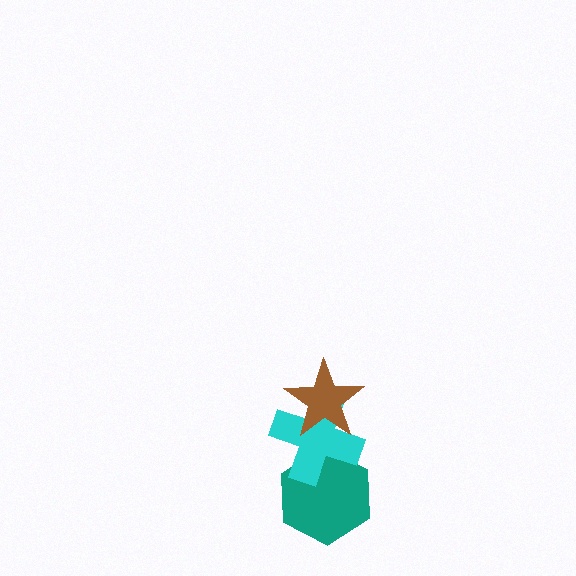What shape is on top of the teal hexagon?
The cyan cross is on top of the teal hexagon.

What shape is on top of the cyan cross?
The brown star is on top of the cyan cross.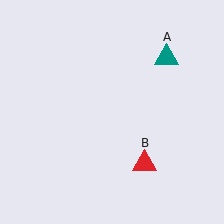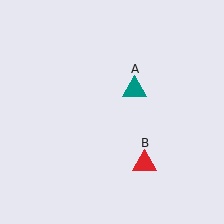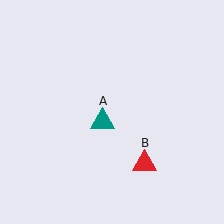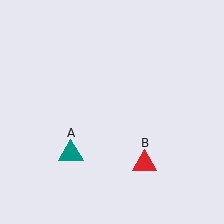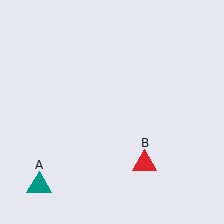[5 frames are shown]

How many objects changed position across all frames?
1 object changed position: teal triangle (object A).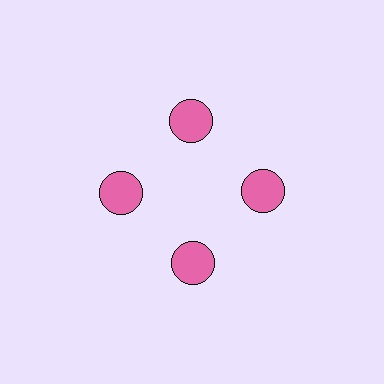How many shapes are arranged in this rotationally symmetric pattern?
There are 4 shapes, arranged in 4 groups of 1.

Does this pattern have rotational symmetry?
Yes, this pattern has 4-fold rotational symmetry. It looks the same after rotating 90 degrees around the center.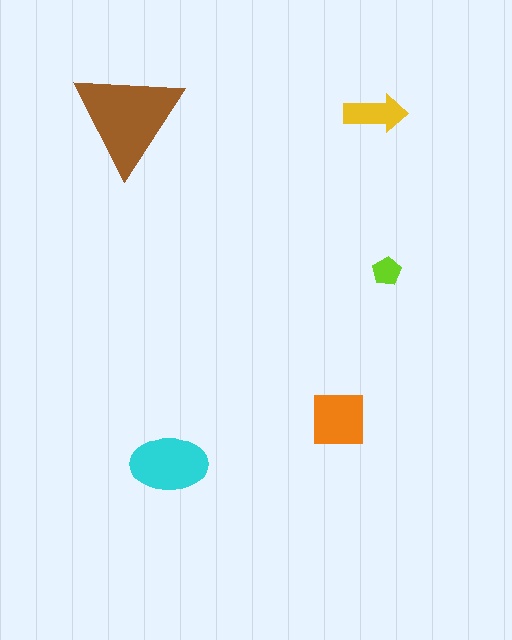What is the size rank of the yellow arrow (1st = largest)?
4th.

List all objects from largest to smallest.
The brown triangle, the cyan ellipse, the orange square, the yellow arrow, the lime pentagon.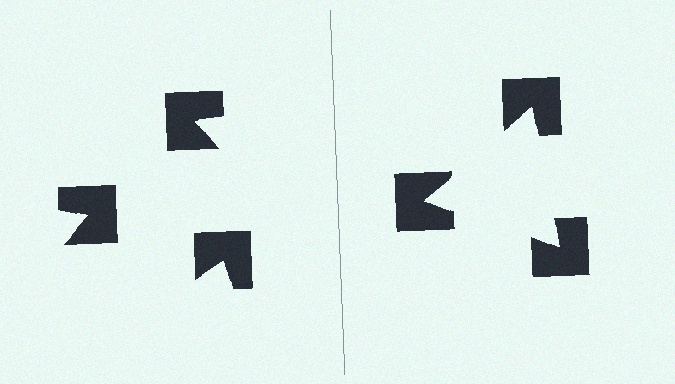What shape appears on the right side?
An illusory triangle.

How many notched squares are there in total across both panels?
6 — 3 on each side.